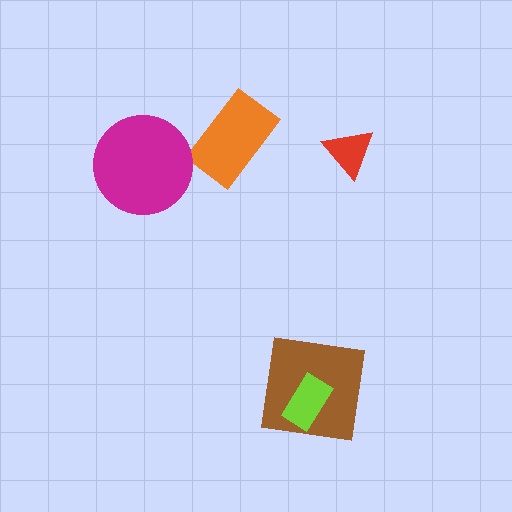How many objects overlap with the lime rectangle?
1 object overlaps with the lime rectangle.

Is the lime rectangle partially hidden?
No, no other shape covers it.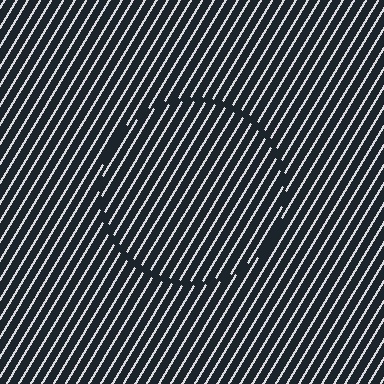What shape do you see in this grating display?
An illusory circle. The interior of the shape contains the same grating, shifted by half a period — the contour is defined by the phase discontinuity where line-ends from the inner and outer gratings abut.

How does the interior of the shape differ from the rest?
The interior of the shape contains the same grating, shifted by half a period — the contour is defined by the phase discontinuity where line-ends from the inner and outer gratings abut.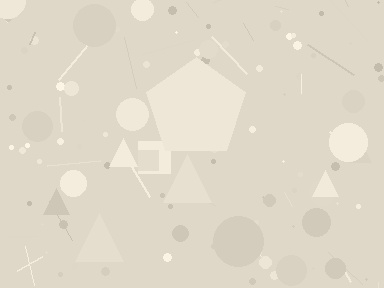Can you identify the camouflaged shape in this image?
The camouflaged shape is a pentagon.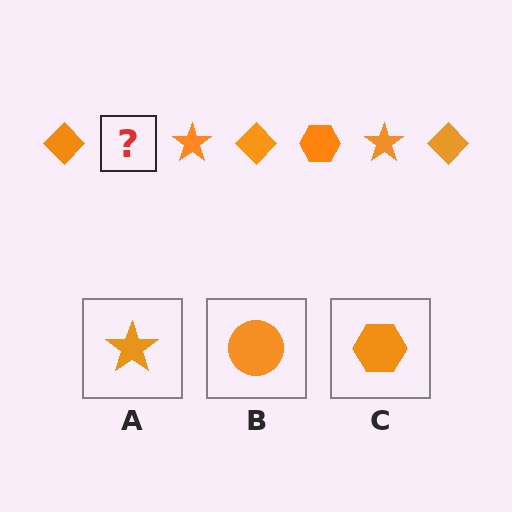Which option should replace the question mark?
Option C.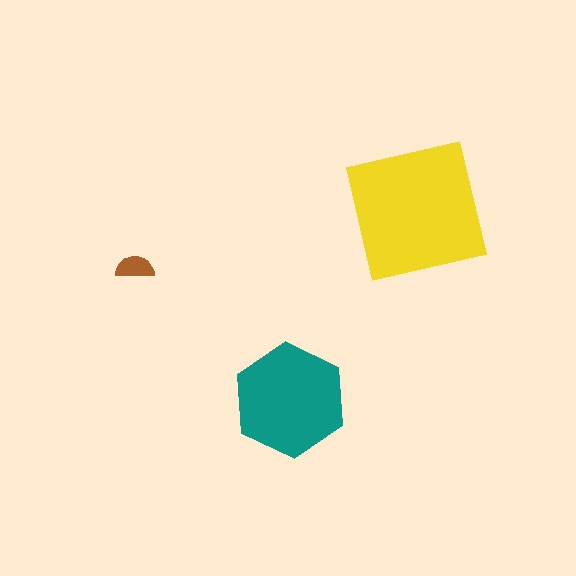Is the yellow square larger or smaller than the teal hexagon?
Larger.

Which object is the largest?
The yellow square.